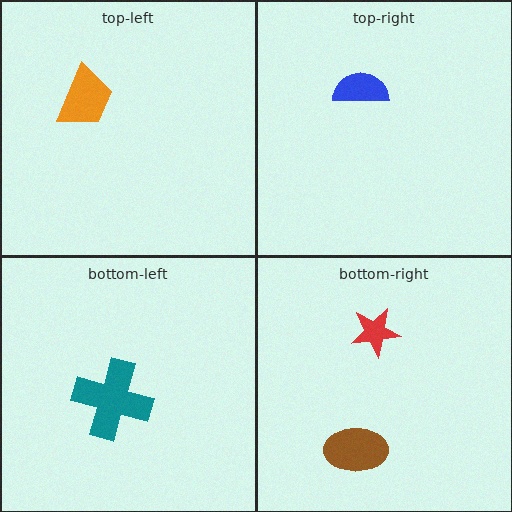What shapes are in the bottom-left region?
The teal cross.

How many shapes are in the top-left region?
1.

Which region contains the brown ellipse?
The bottom-right region.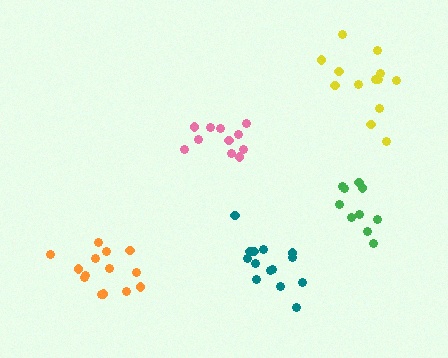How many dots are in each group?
Group 1: 13 dots, Group 2: 11 dots, Group 3: 10 dots, Group 4: 14 dots, Group 5: 14 dots (62 total).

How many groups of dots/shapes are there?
There are 5 groups.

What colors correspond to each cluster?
The clusters are colored: yellow, pink, green, orange, teal.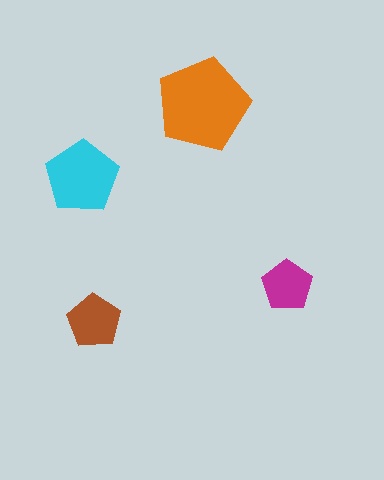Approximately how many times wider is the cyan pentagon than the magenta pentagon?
About 1.5 times wider.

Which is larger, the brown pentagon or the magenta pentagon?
The brown one.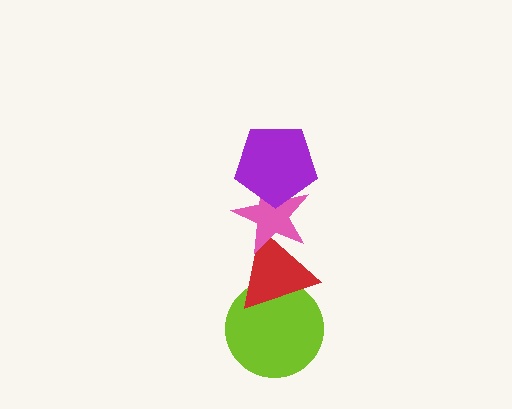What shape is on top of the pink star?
The purple pentagon is on top of the pink star.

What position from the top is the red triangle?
The red triangle is 3rd from the top.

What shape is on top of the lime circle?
The red triangle is on top of the lime circle.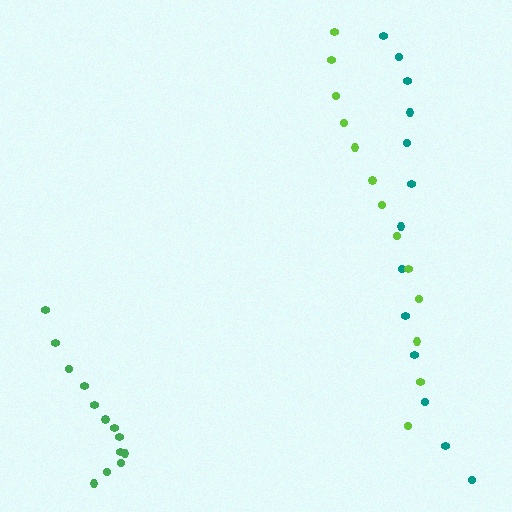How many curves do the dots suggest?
There are 3 distinct paths.